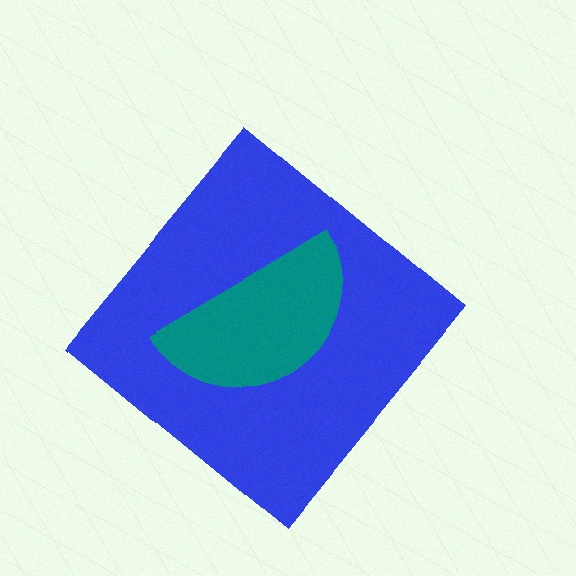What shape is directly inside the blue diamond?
The teal semicircle.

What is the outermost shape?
The blue diamond.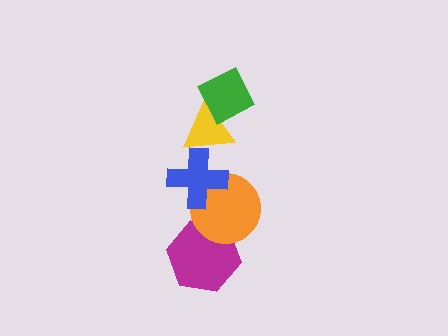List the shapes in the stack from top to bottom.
From top to bottom: the green diamond, the yellow triangle, the blue cross, the orange circle, the magenta hexagon.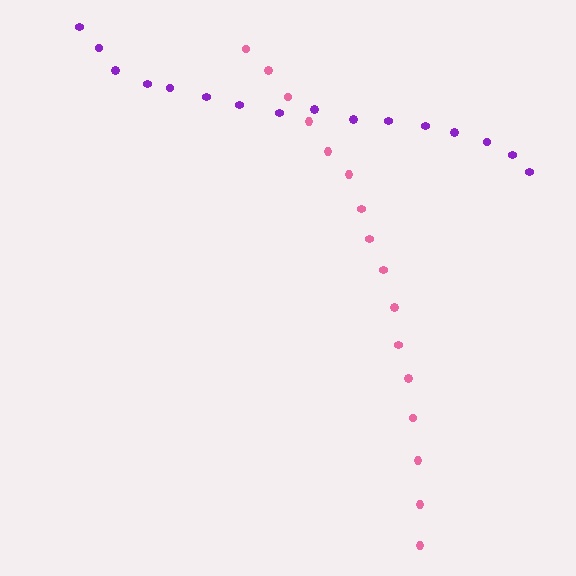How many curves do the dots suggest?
There are 2 distinct paths.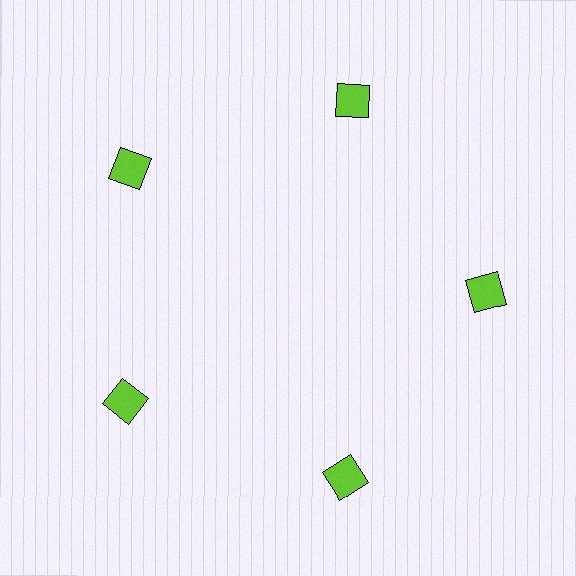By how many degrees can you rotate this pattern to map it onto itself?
The pattern maps onto itself every 72 degrees of rotation.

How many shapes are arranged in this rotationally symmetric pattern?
There are 5 shapes, arranged in 5 groups of 1.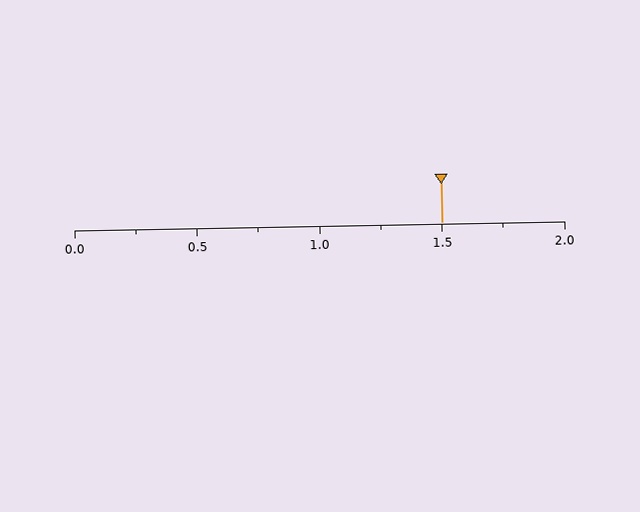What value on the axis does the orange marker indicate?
The marker indicates approximately 1.5.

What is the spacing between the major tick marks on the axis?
The major ticks are spaced 0.5 apart.